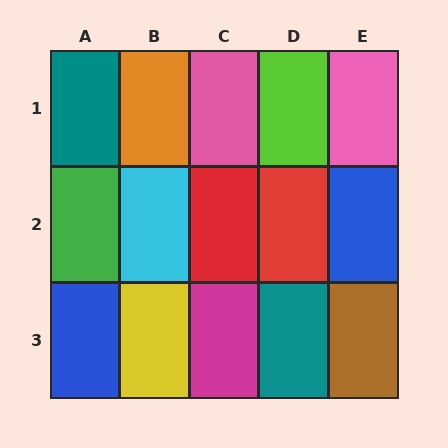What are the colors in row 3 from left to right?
Blue, yellow, magenta, teal, brown.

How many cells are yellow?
1 cell is yellow.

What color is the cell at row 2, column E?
Blue.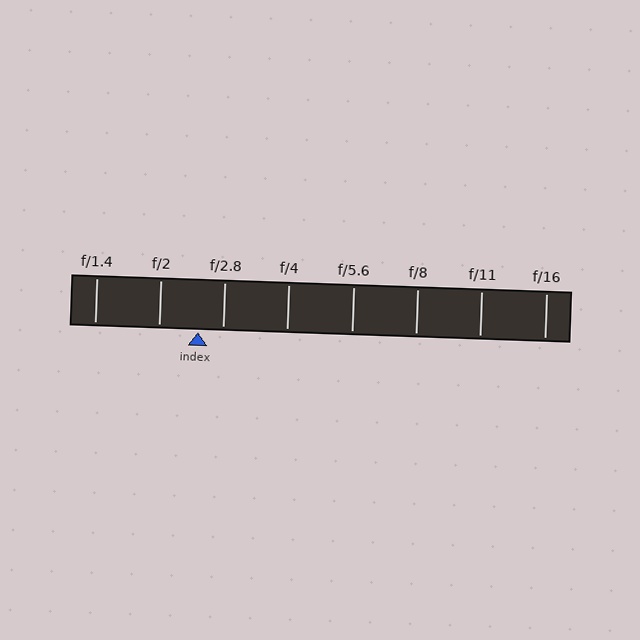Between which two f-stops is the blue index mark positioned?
The index mark is between f/2 and f/2.8.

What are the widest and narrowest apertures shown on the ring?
The widest aperture shown is f/1.4 and the narrowest is f/16.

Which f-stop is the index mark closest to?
The index mark is closest to f/2.8.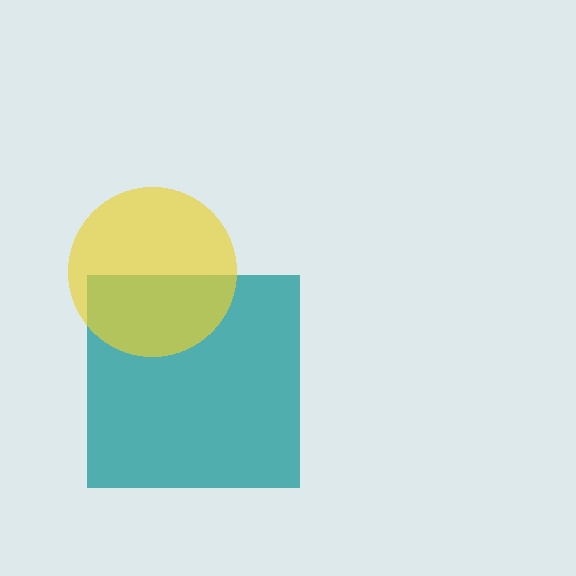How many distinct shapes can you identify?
There are 2 distinct shapes: a teal square, a yellow circle.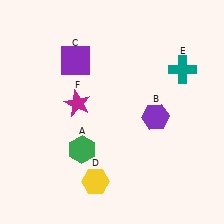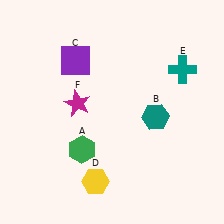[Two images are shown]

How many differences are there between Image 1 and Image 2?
There is 1 difference between the two images.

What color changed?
The hexagon (B) changed from purple in Image 1 to teal in Image 2.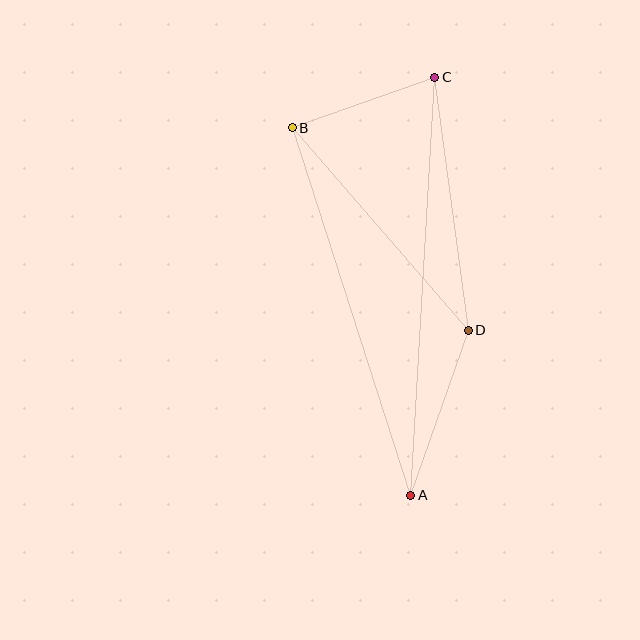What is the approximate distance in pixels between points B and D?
The distance between B and D is approximately 268 pixels.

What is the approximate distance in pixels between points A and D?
The distance between A and D is approximately 175 pixels.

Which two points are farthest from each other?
Points A and C are farthest from each other.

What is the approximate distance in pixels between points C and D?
The distance between C and D is approximately 255 pixels.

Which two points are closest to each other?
Points B and C are closest to each other.